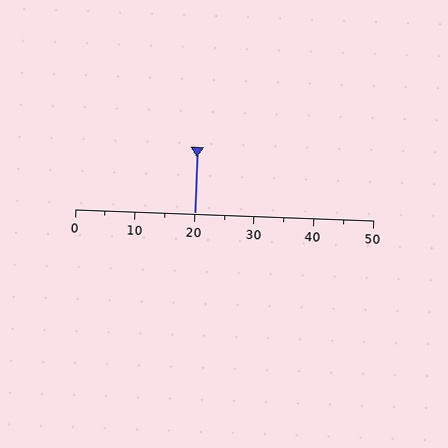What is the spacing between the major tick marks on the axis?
The major ticks are spaced 10 apart.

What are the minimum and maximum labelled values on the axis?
The axis runs from 0 to 50.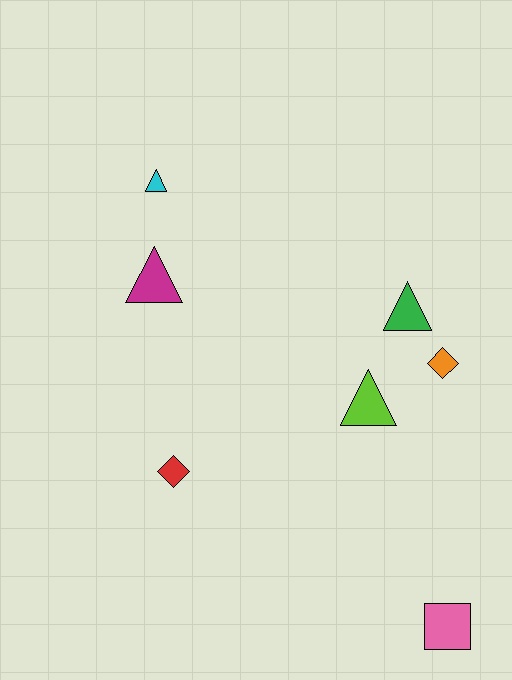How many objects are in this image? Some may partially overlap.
There are 7 objects.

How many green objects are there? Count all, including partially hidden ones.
There is 1 green object.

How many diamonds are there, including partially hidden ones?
There are 2 diamonds.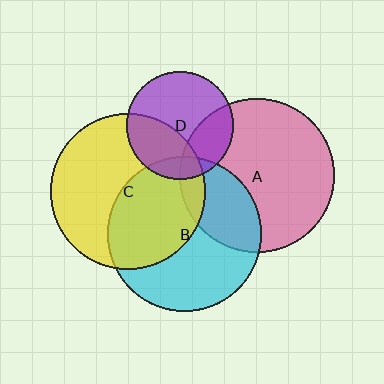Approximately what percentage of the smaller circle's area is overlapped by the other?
Approximately 25%.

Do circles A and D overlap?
Yes.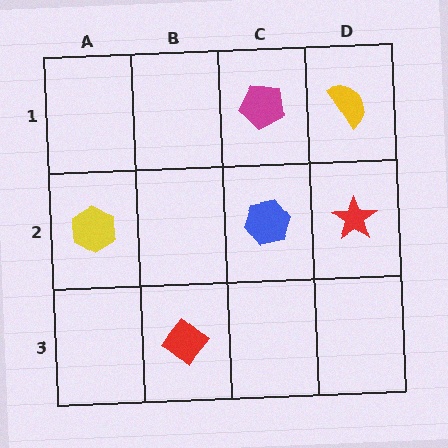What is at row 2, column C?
A blue hexagon.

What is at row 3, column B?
A red diamond.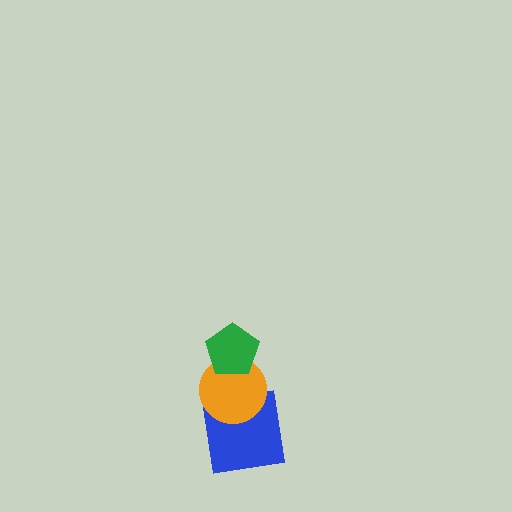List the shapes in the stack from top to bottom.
From top to bottom: the green pentagon, the orange circle, the blue square.